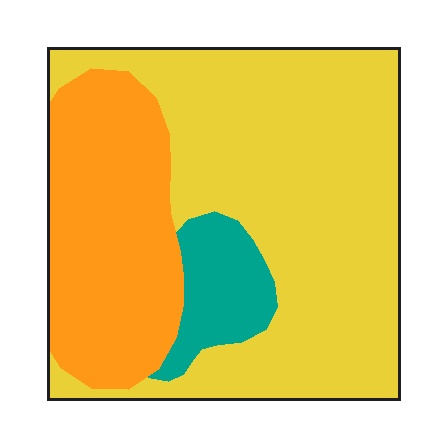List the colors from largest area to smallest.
From largest to smallest: yellow, orange, teal.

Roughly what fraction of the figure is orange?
Orange covers around 30% of the figure.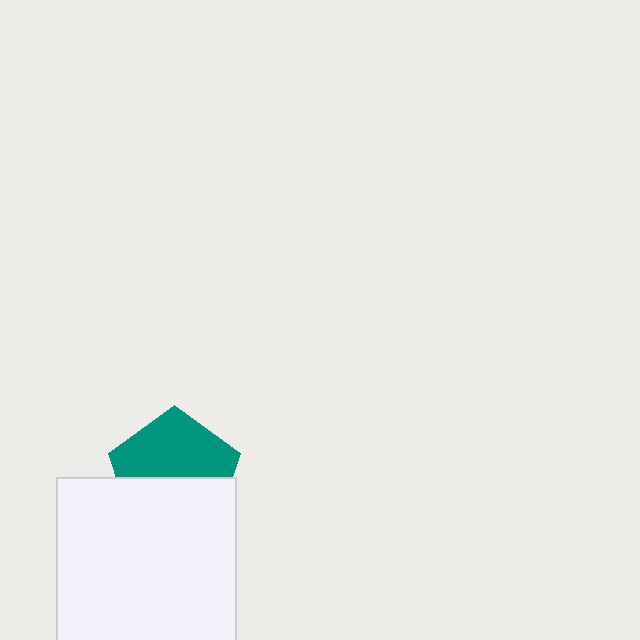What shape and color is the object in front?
The object in front is a white square.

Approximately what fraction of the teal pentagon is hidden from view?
Roughly 46% of the teal pentagon is hidden behind the white square.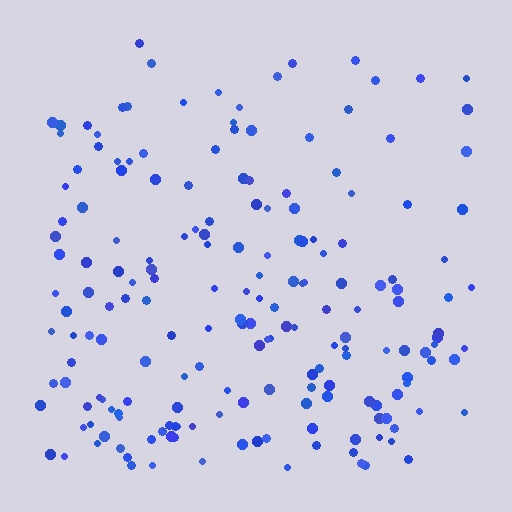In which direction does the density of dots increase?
From top to bottom, with the bottom side densest.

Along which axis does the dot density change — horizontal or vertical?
Vertical.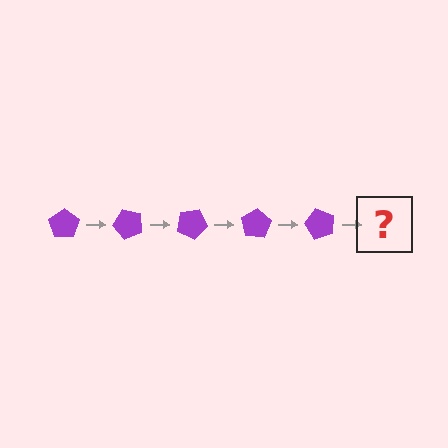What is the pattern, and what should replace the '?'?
The pattern is that the pentagon rotates 50 degrees each step. The '?' should be a purple pentagon rotated 250 degrees.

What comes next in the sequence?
The next element should be a purple pentagon rotated 250 degrees.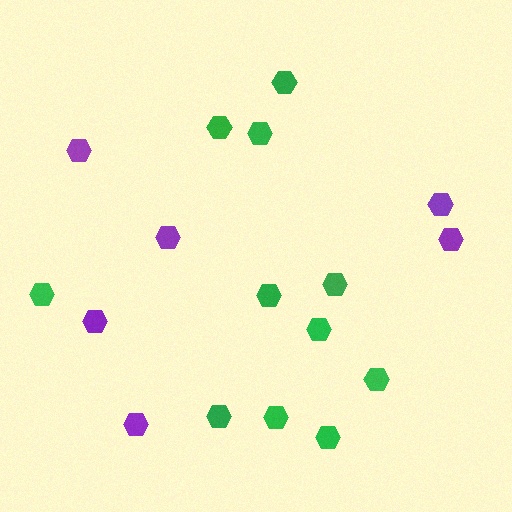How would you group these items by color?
There are 2 groups: one group of purple hexagons (6) and one group of green hexagons (11).